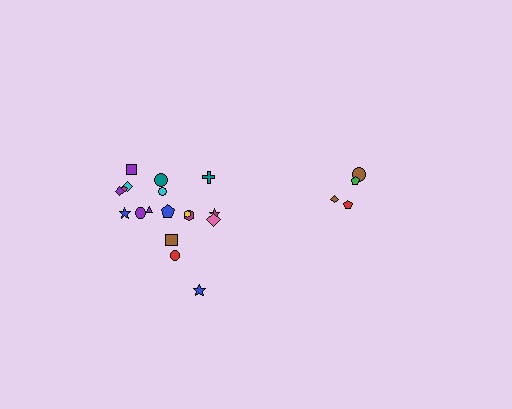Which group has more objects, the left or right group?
The left group.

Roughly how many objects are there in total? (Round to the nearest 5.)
Roughly 20 objects in total.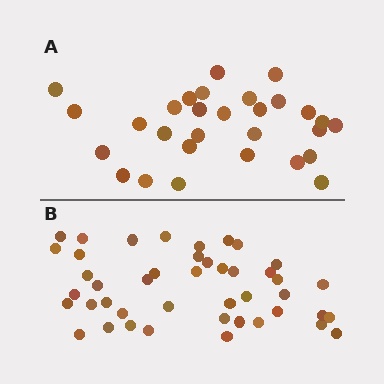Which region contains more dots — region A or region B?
Region B (the bottom region) has more dots.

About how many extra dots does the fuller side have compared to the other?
Region B has approximately 15 more dots than region A.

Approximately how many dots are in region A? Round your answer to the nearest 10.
About 30 dots. (The exact count is 29, which rounds to 30.)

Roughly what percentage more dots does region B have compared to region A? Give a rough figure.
About 50% more.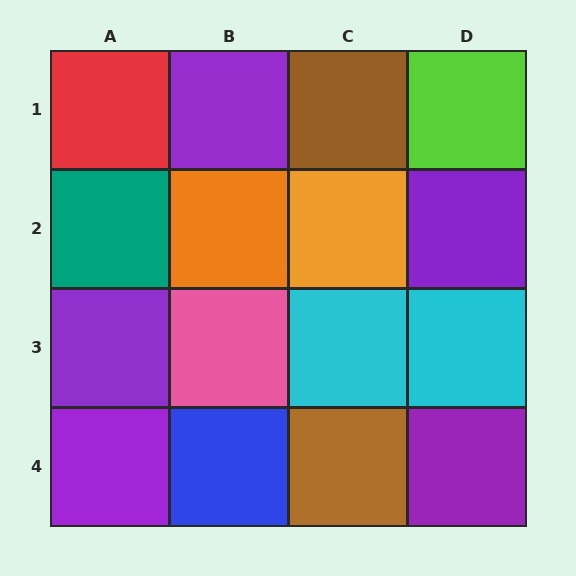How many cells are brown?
2 cells are brown.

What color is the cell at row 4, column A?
Purple.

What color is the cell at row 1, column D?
Lime.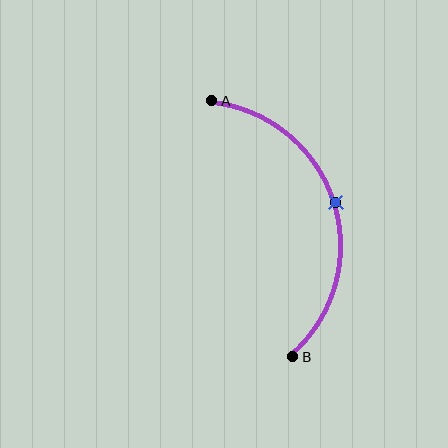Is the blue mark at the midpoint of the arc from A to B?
Yes. The blue mark lies on the arc at equal arc-length from both A and B — it is the arc midpoint.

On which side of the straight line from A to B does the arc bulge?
The arc bulges to the right of the straight line connecting A and B.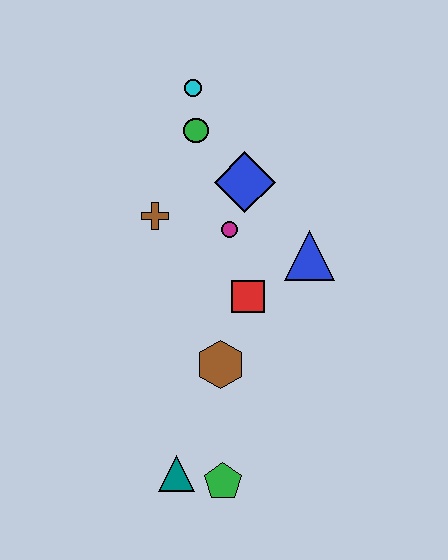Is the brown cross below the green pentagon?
No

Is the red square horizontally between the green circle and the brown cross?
No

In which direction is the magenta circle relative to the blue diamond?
The magenta circle is below the blue diamond.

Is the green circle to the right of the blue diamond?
No